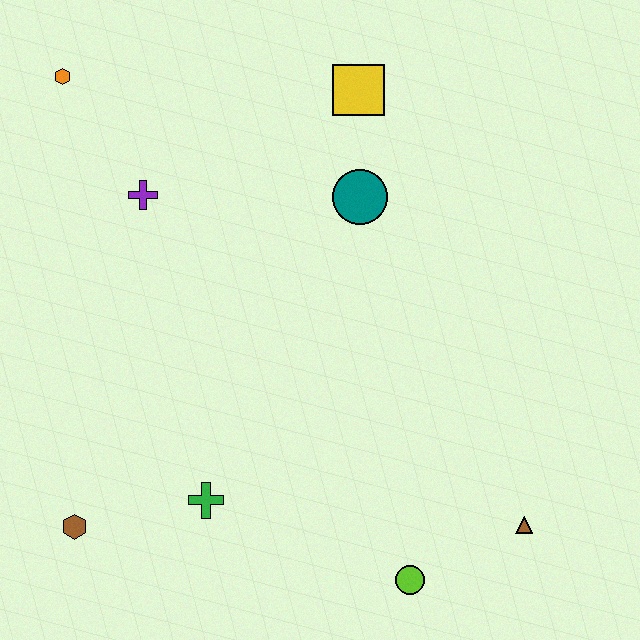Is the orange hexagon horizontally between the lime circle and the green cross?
No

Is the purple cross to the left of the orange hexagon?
No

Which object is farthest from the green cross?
The orange hexagon is farthest from the green cross.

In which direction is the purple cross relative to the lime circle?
The purple cross is above the lime circle.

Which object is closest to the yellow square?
The teal circle is closest to the yellow square.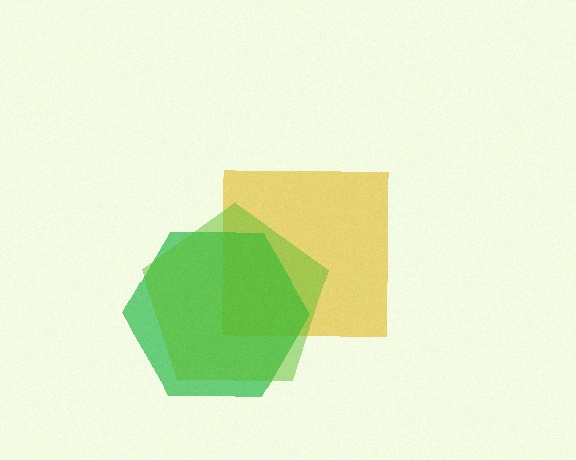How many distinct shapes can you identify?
There are 3 distinct shapes: a yellow square, a green hexagon, a lime pentagon.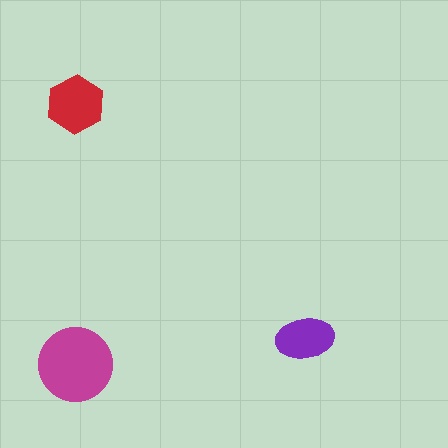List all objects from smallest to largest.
The purple ellipse, the red hexagon, the magenta circle.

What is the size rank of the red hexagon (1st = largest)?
2nd.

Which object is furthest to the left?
The magenta circle is leftmost.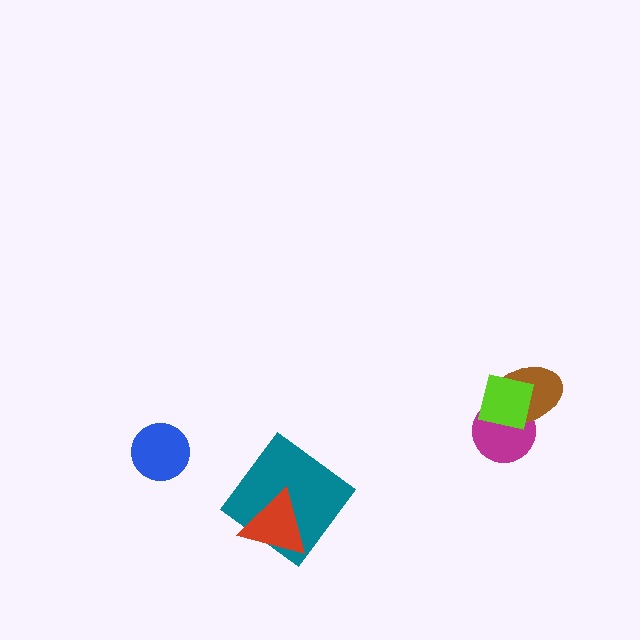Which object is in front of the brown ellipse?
The lime square is in front of the brown ellipse.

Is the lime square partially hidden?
No, no other shape covers it.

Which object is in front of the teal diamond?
The red triangle is in front of the teal diamond.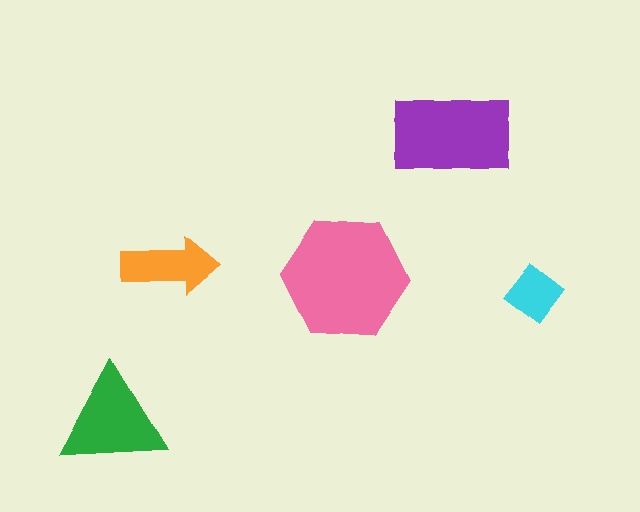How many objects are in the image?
There are 5 objects in the image.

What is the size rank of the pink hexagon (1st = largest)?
1st.